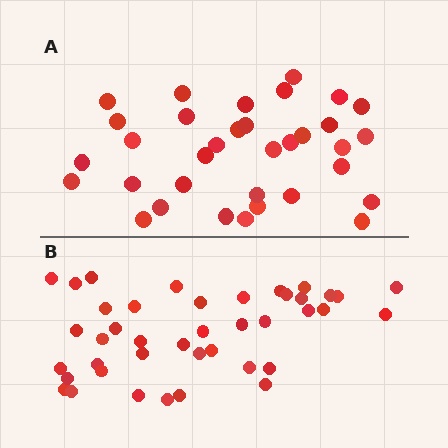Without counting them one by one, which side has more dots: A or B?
Region B (the bottom region) has more dots.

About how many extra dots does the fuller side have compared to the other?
Region B has roughly 8 or so more dots than region A.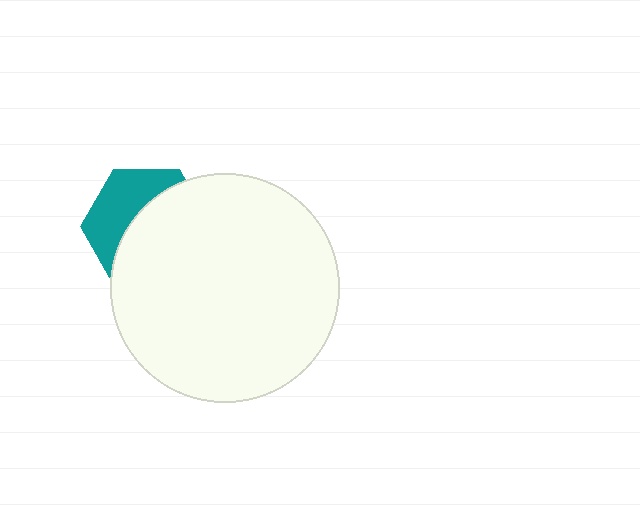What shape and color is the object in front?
The object in front is a white circle.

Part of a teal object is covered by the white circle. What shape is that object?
It is a hexagon.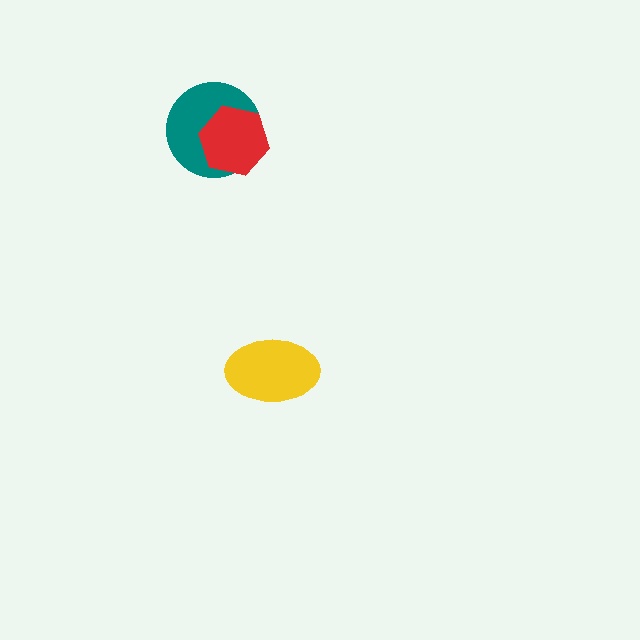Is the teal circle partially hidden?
Yes, it is partially covered by another shape.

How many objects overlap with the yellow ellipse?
0 objects overlap with the yellow ellipse.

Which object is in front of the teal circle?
The red hexagon is in front of the teal circle.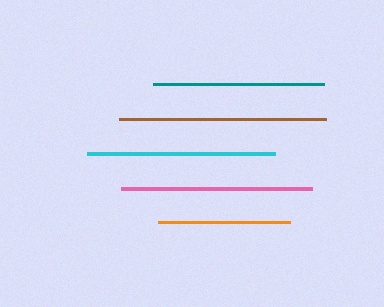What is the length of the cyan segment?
The cyan segment is approximately 188 pixels long.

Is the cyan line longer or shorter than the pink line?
The pink line is longer than the cyan line.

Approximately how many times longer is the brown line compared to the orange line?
The brown line is approximately 1.6 times the length of the orange line.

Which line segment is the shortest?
The orange line is the shortest at approximately 132 pixels.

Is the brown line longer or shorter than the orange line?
The brown line is longer than the orange line.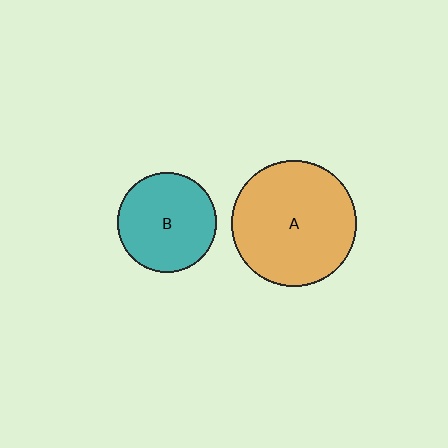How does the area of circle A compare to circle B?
Approximately 1.6 times.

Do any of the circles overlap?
No, none of the circles overlap.